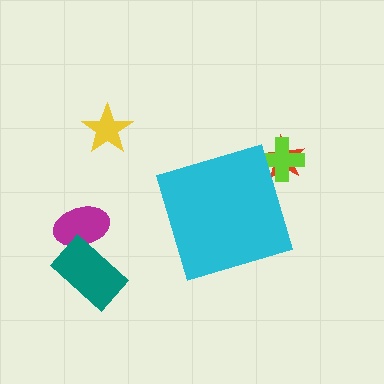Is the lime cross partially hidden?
Yes, the lime cross is partially hidden behind the cyan diamond.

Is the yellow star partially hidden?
No, the yellow star is fully visible.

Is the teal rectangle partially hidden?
No, the teal rectangle is fully visible.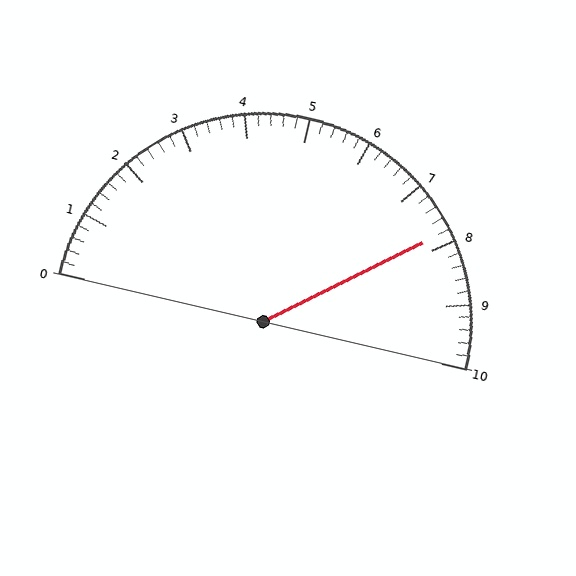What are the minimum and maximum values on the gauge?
The gauge ranges from 0 to 10.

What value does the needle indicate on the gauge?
The needle indicates approximately 7.8.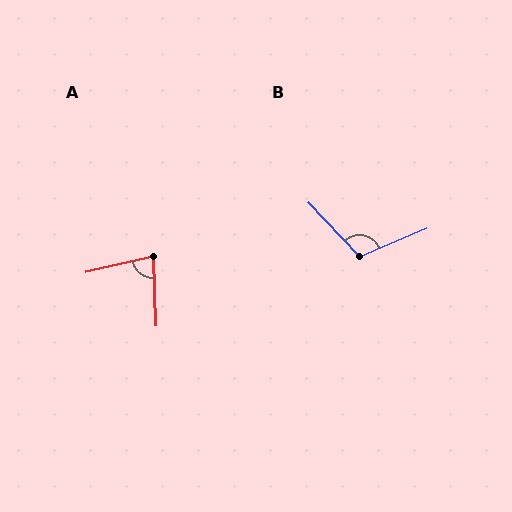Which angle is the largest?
B, at approximately 111 degrees.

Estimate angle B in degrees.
Approximately 111 degrees.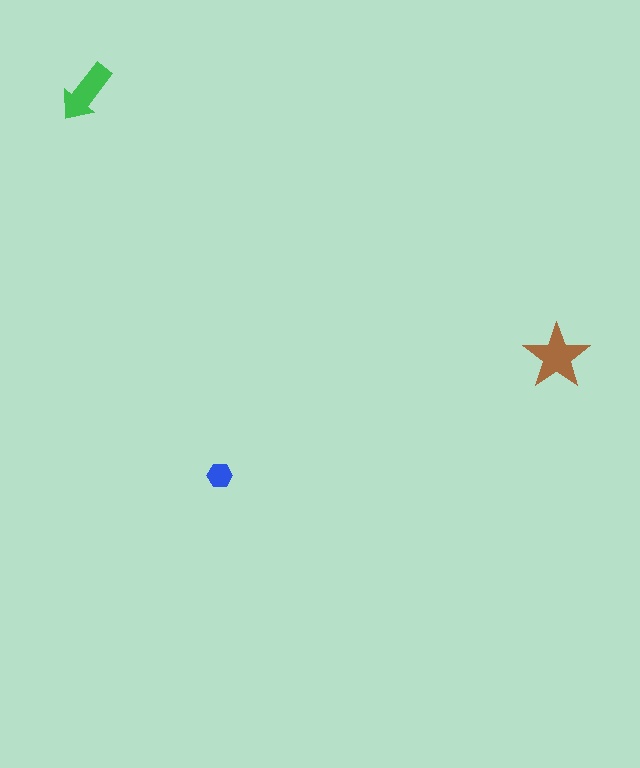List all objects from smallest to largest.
The blue hexagon, the green arrow, the brown star.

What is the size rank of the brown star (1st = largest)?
1st.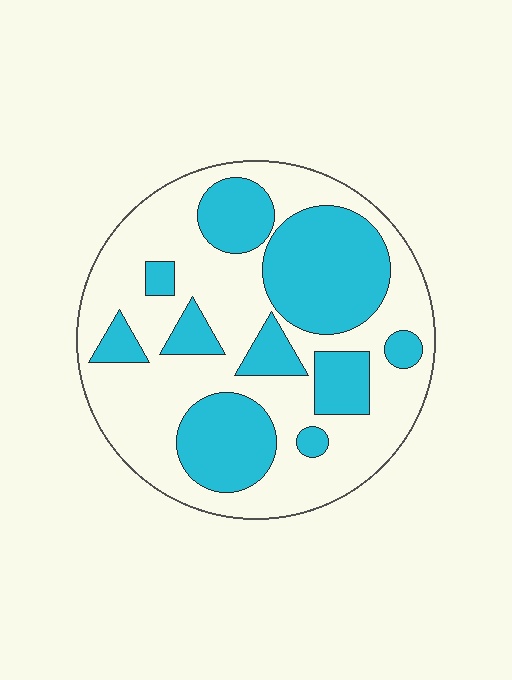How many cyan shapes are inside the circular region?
10.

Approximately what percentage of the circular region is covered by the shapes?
Approximately 40%.